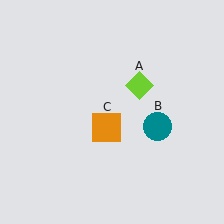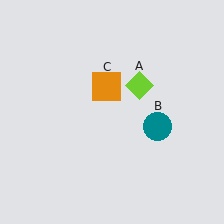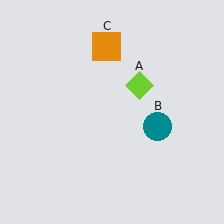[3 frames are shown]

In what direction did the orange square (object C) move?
The orange square (object C) moved up.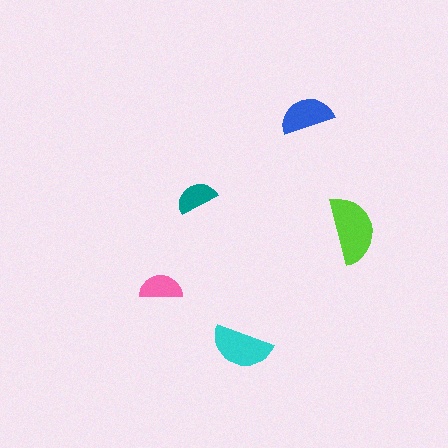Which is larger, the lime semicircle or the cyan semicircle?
The lime one.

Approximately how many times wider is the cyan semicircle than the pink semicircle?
About 1.5 times wider.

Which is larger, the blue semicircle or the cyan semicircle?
The cyan one.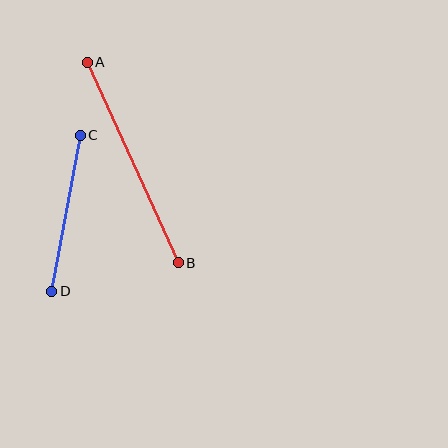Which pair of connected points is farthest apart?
Points A and B are farthest apart.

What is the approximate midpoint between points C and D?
The midpoint is at approximately (66, 213) pixels.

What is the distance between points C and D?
The distance is approximately 159 pixels.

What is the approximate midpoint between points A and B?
The midpoint is at approximately (133, 163) pixels.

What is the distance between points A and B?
The distance is approximately 220 pixels.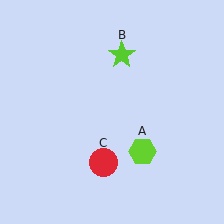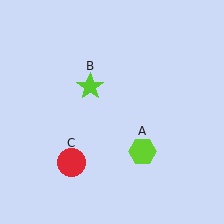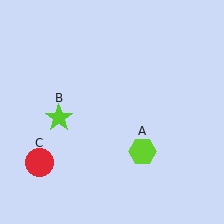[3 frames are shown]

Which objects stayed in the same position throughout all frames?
Lime hexagon (object A) remained stationary.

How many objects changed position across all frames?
2 objects changed position: lime star (object B), red circle (object C).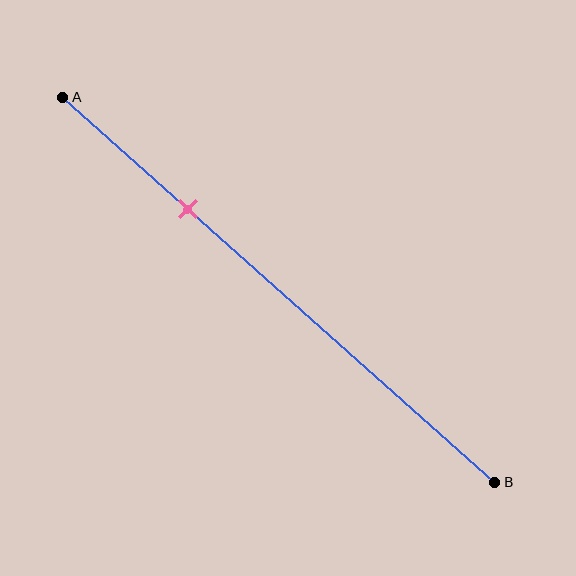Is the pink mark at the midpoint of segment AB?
No, the mark is at about 30% from A, not at the 50% midpoint.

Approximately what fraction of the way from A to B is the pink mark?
The pink mark is approximately 30% of the way from A to B.